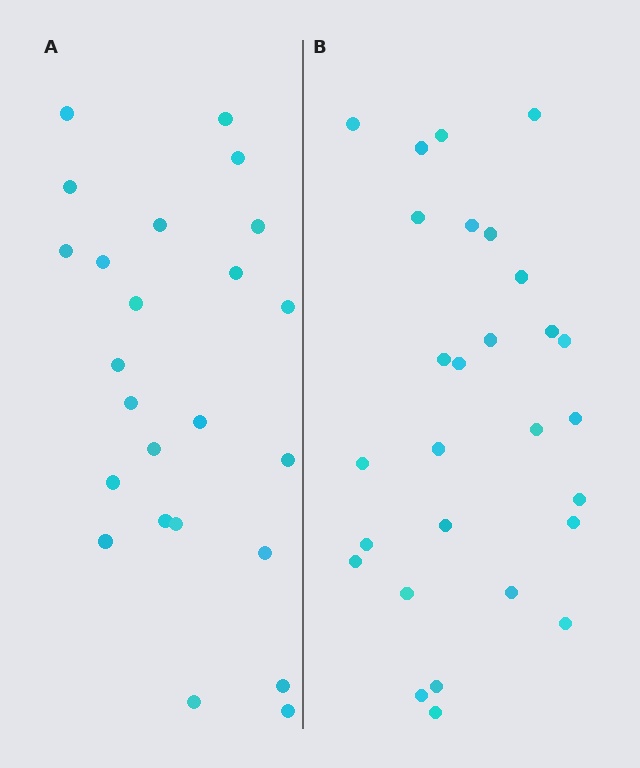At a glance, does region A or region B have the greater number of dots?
Region B (the right region) has more dots.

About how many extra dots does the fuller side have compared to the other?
Region B has about 4 more dots than region A.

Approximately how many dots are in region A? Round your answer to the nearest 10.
About 20 dots. (The exact count is 24, which rounds to 20.)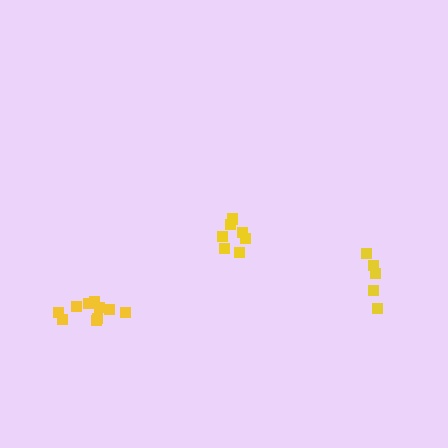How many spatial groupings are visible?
There are 3 spatial groupings.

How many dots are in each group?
Group 1: 7 dots, Group 2: 5 dots, Group 3: 10 dots (22 total).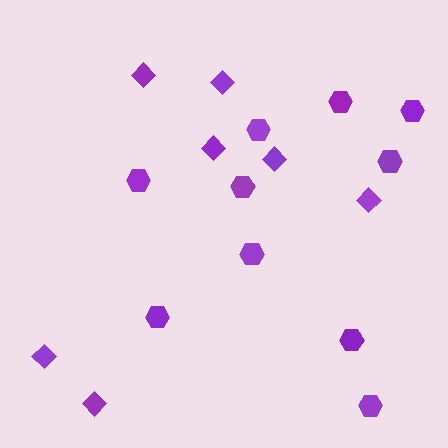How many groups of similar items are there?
There are 2 groups: one group of hexagons (10) and one group of diamonds (7).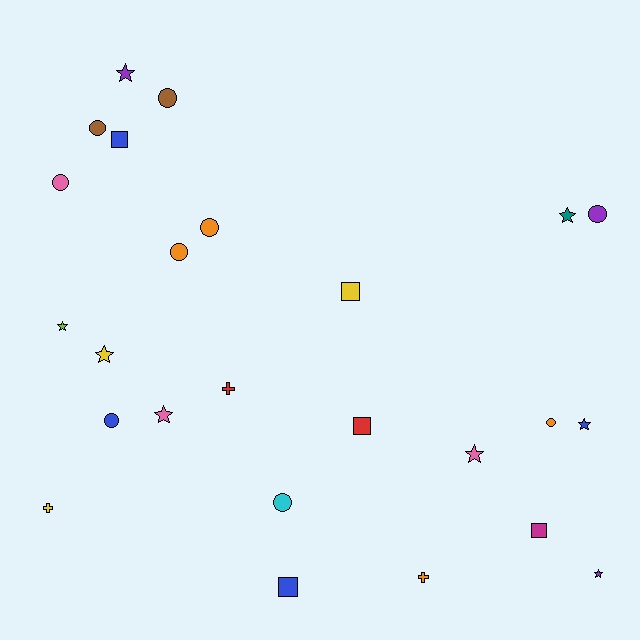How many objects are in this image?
There are 25 objects.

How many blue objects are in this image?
There are 4 blue objects.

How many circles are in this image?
There are 9 circles.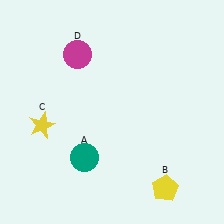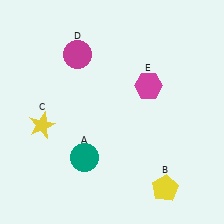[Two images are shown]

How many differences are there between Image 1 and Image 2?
There is 1 difference between the two images.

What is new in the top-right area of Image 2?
A magenta hexagon (E) was added in the top-right area of Image 2.